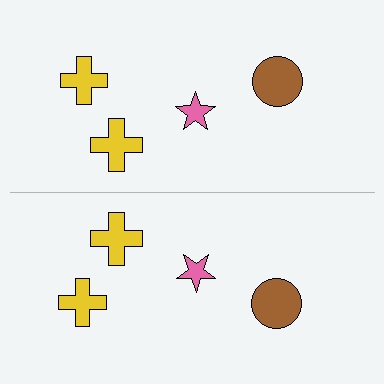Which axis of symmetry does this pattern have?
The pattern has a horizontal axis of symmetry running through the center of the image.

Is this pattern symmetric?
Yes, this pattern has bilateral (reflection) symmetry.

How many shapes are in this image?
There are 8 shapes in this image.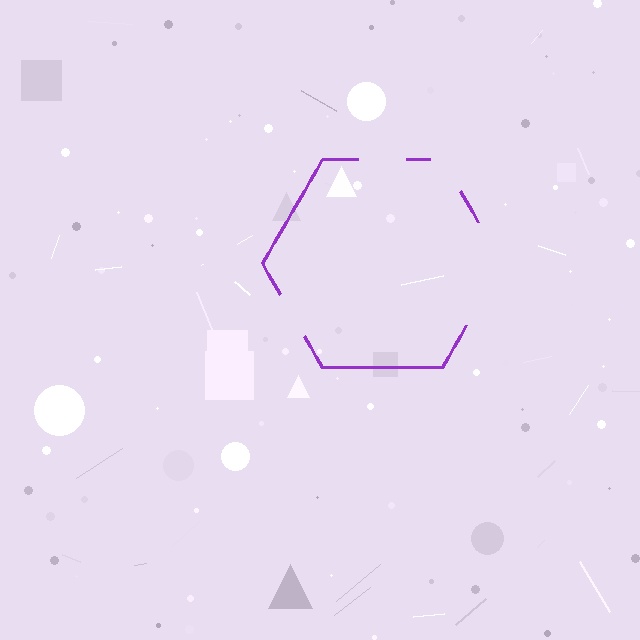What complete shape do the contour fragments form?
The contour fragments form a hexagon.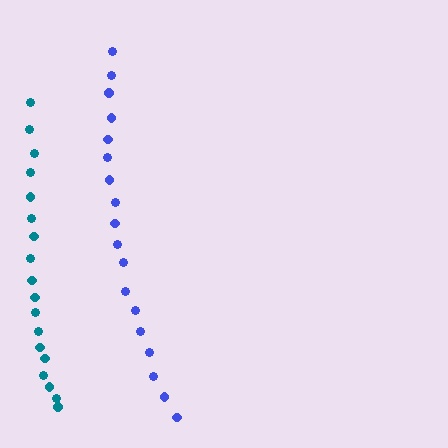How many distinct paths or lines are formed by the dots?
There are 2 distinct paths.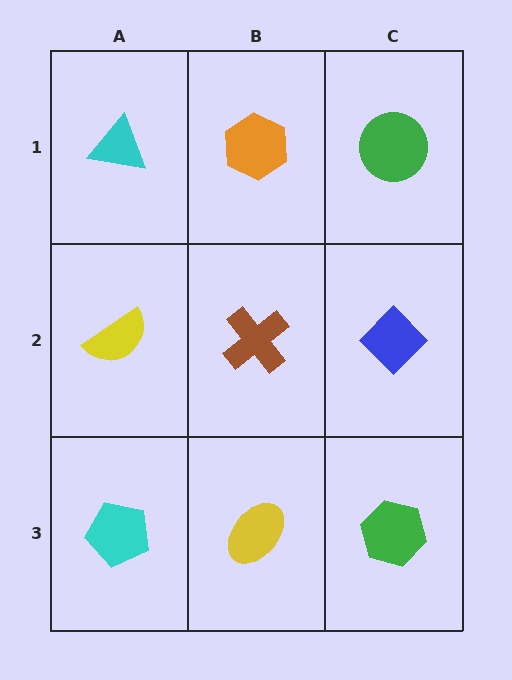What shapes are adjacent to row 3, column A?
A yellow semicircle (row 2, column A), a yellow ellipse (row 3, column B).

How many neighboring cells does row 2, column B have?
4.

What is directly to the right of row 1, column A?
An orange hexagon.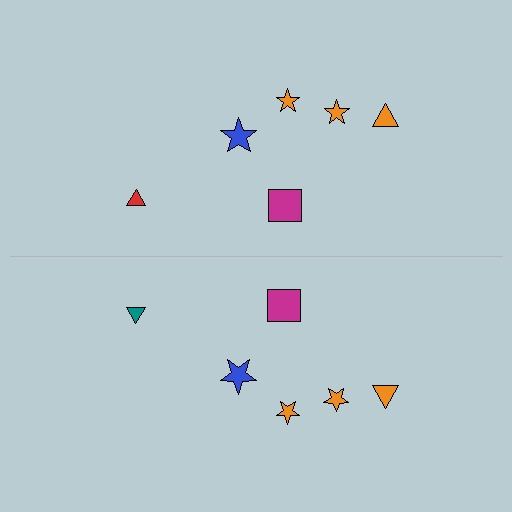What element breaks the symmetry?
The teal triangle on the bottom side breaks the symmetry — its mirror counterpart is red.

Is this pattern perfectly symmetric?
No, the pattern is not perfectly symmetric. The teal triangle on the bottom side breaks the symmetry — its mirror counterpart is red.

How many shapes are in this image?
There are 12 shapes in this image.